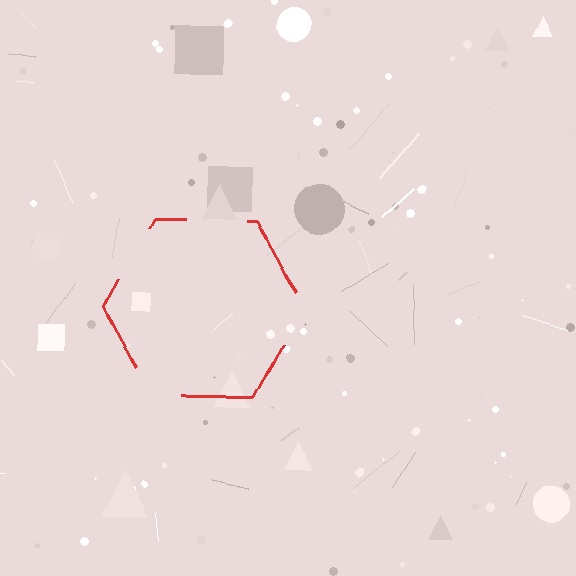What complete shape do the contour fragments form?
The contour fragments form a hexagon.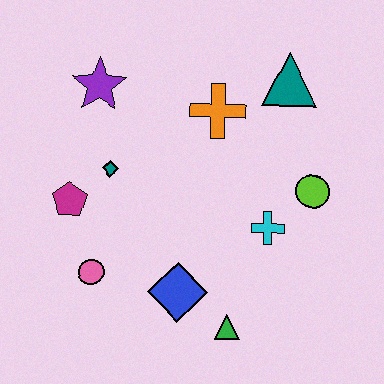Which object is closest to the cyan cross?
The lime circle is closest to the cyan cross.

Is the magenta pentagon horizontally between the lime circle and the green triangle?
No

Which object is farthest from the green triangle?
The purple star is farthest from the green triangle.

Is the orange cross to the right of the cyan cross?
No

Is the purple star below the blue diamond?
No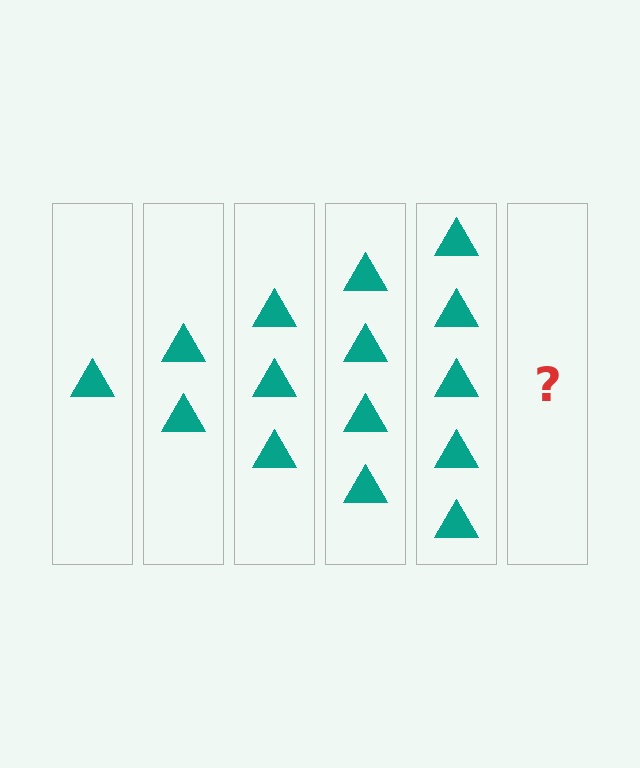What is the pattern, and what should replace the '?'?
The pattern is that each step adds one more triangle. The '?' should be 6 triangles.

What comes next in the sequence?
The next element should be 6 triangles.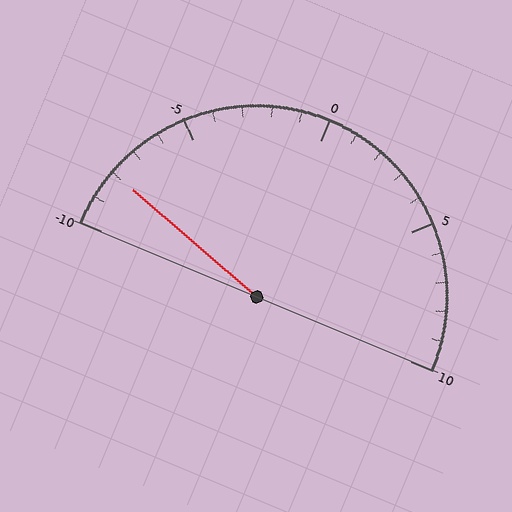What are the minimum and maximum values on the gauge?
The gauge ranges from -10 to 10.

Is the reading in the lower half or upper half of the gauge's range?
The reading is in the lower half of the range (-10 to 10).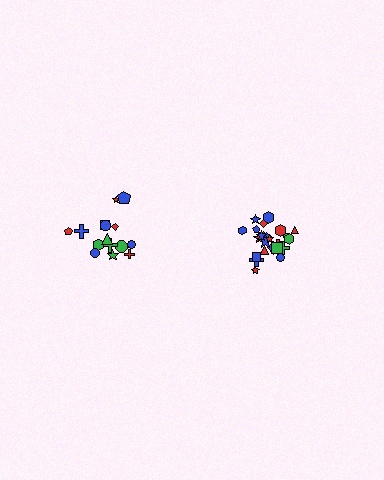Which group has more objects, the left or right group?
The right group.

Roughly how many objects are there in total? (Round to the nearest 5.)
Roughly 40 objects in total.